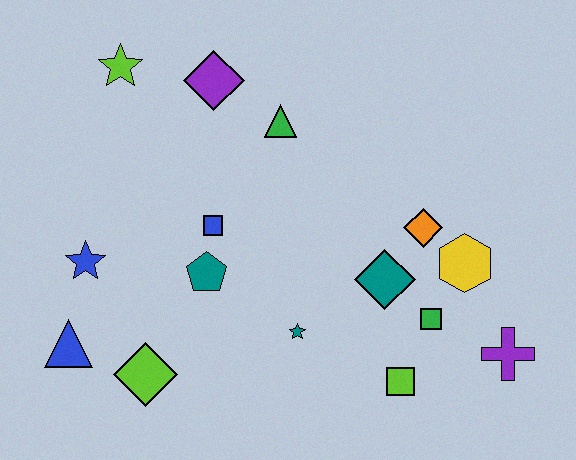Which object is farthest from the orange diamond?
The blue triangle is farthest from the orange diamond.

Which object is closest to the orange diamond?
The yellow hexagon is closest to the orange diamond.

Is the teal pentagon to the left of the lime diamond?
No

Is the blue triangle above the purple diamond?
No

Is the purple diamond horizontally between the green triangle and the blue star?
Yes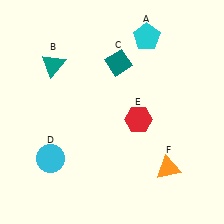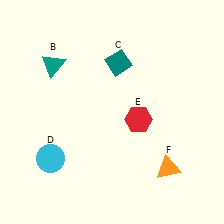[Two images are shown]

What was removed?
The cyan pentagon (A) was removed in Image 2.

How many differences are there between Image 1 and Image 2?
There is 1 difference between the two images.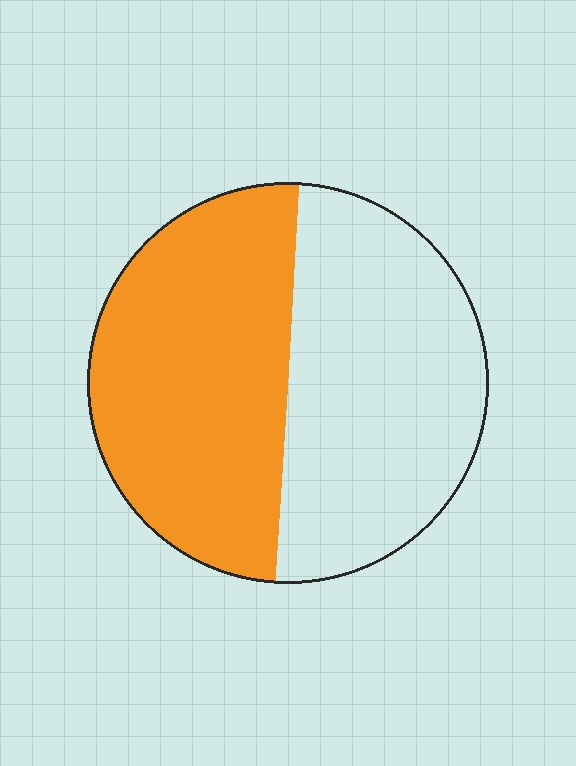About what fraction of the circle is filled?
About one half (1/2).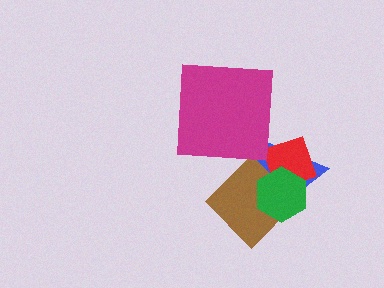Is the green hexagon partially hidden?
No, no other shape covers it.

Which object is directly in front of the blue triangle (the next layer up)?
The red diamond is directly in front of the blue triangle.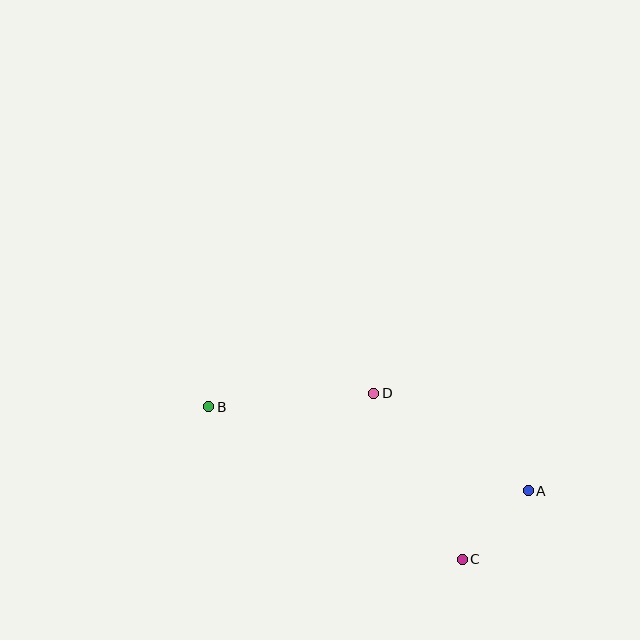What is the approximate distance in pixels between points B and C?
The distance between B and C is approximately 296 pixels.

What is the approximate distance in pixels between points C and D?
The distance between C and D is approximately 188 pixels.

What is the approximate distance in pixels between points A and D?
The distance between A and D is approximately 183 pixels.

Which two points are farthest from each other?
Points A and B are farthest from each other.